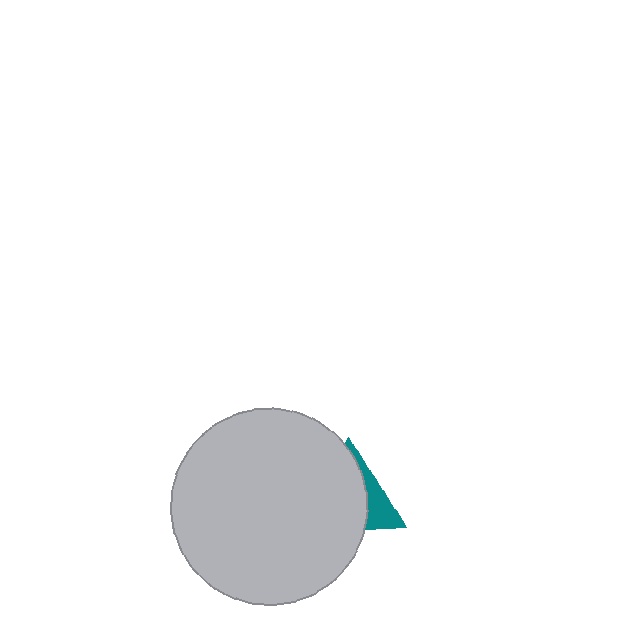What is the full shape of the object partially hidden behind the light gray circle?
The partially hidden object is a teal triangle.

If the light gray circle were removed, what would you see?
You would see the complete teal triangle.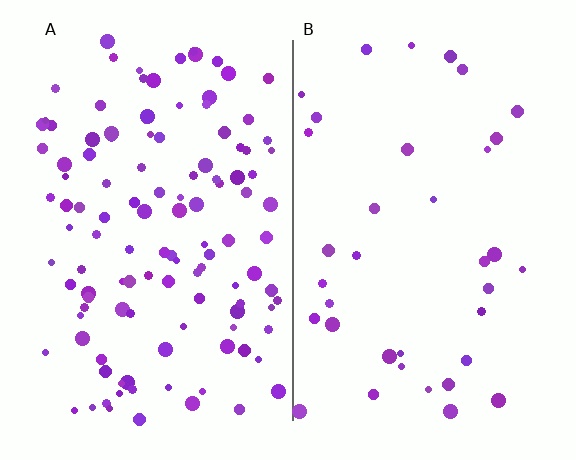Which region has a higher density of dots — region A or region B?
A (the left).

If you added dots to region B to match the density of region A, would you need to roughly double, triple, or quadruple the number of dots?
Approximately triple.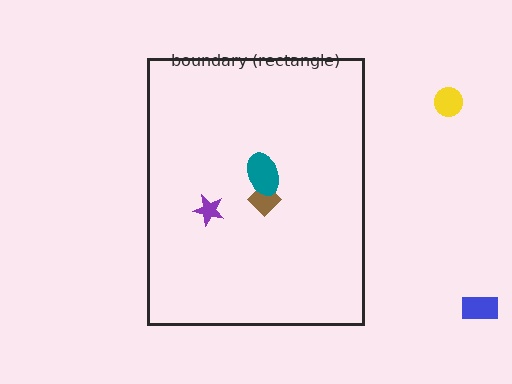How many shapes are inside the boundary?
3 inside, 2 outside.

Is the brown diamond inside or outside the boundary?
Inside.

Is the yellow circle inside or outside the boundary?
Outside.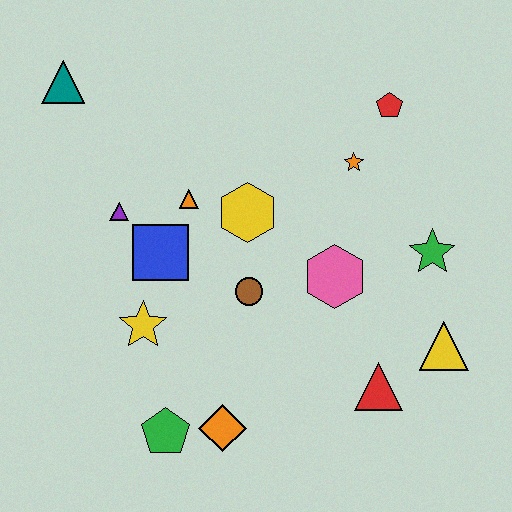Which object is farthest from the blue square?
The yellow triangle is farthest from the blue square.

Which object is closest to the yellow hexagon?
The orange triangle is closest to the yellow hexagon.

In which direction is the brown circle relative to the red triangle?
The brown circle is to the left of the red triangle.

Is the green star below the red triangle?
No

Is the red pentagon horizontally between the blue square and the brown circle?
No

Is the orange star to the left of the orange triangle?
No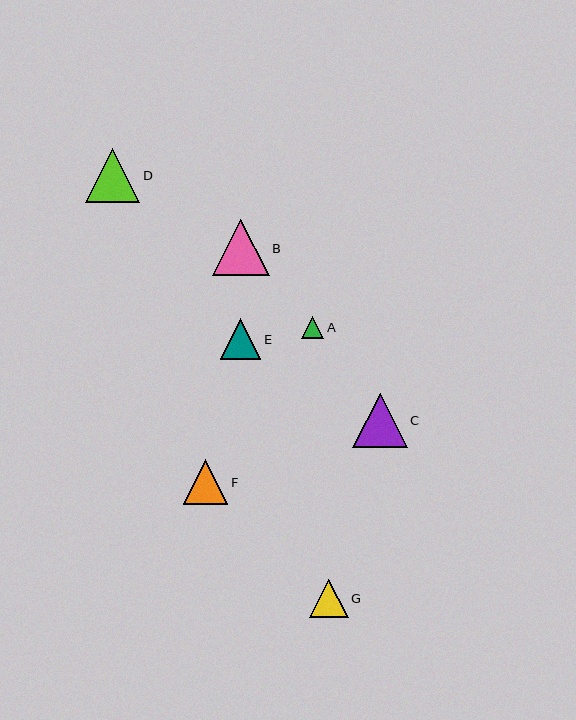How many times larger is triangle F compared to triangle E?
Triangle F is approximately 1.1 times the size of triangle E.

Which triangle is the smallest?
Triangle A is the smallest with a size of approximately 23 pixels.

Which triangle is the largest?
Triangle B is the largest with a size of approximately 57 pixels.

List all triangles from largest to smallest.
From largest to smallest: B, C, D, F, E, G, A.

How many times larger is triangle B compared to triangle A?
Triangle B is approximately 2.5 times the size of triangle A.